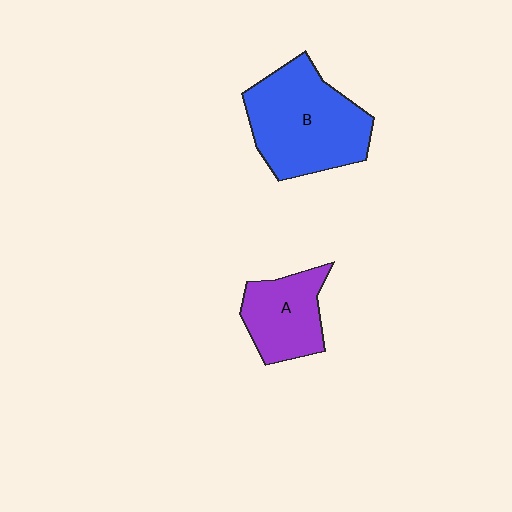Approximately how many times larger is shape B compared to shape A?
Approximately 1.7 times.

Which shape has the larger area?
Shape B (blue).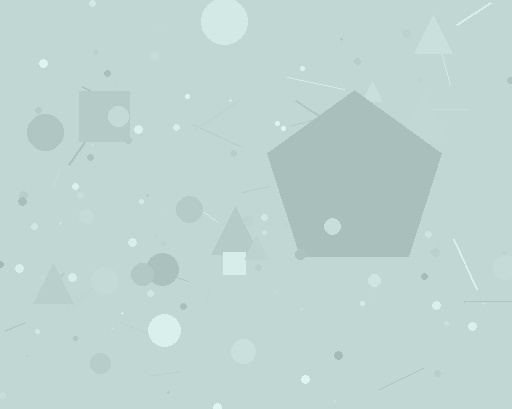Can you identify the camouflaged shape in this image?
The camouflaged shape is a pentagon.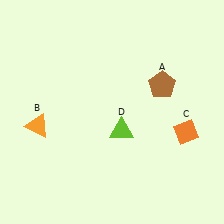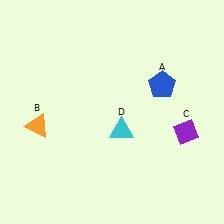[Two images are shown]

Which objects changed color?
A changed from brown to blue. C changed from orange to purple. D changed from lime to cyan.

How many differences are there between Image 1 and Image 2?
There are 3 differences between the two images.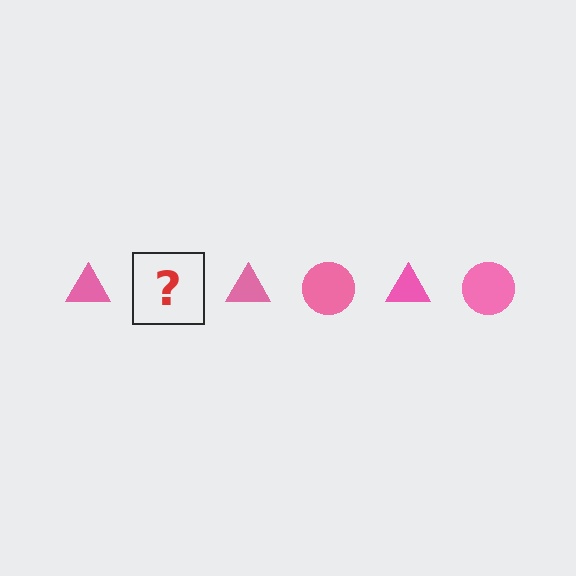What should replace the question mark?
The question mark should be replaced with a pink circle.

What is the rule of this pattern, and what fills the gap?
The rule is that the pattern cycles through triangle, circle shapes in pink. The gap should be filled with a pink circle.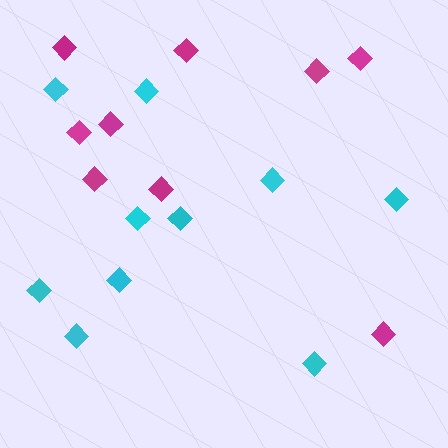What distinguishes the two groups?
There are 2 groups: one group of magenta diamonds (9) and one group of cyan diamonds (10).